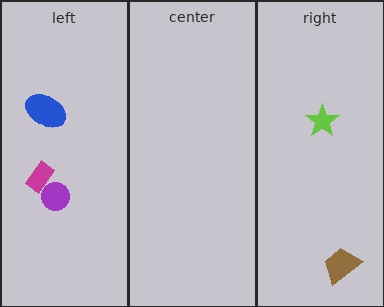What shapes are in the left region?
The magenta rectangle, the purple circle, the blue ellipse.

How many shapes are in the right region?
2.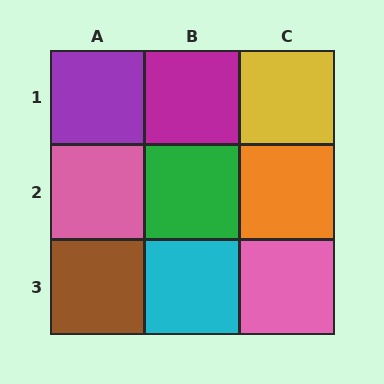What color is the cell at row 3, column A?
Brown.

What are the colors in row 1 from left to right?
Purple, magenta, yellow.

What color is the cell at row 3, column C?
Pink.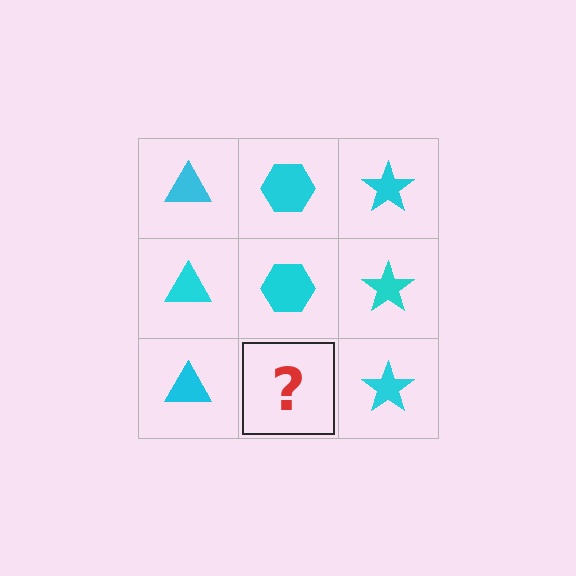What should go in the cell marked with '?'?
The missing cell should contain a cyan hexagon.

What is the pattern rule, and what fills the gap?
The rule is that each column has a consistent shape. The gap should be filled with a cyan hexagon.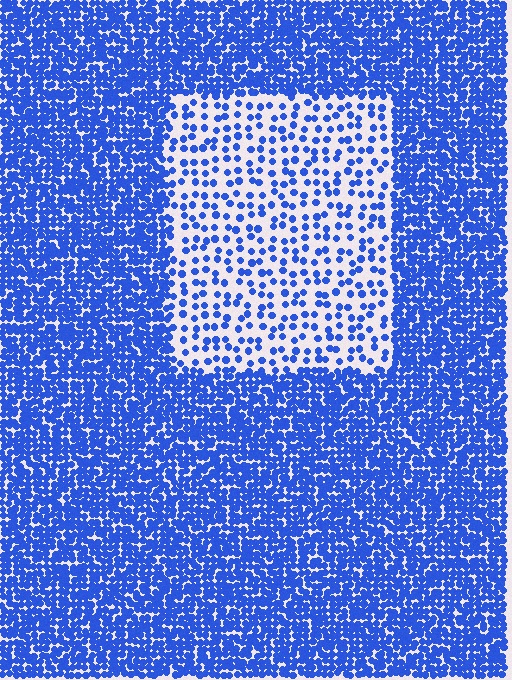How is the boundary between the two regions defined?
The boundary is defined by a change in element density (approximately 3.1x ratio). All elements are the same color, size, and shape.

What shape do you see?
I see a rectangle.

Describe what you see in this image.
The image contains small blue elements arranged at two different densities. A rectangle-shaped region is visible where the elements are less densely packed than the surrounding area.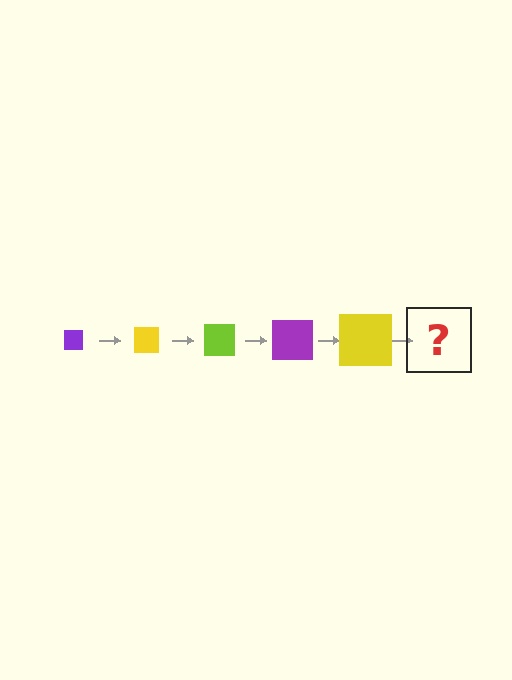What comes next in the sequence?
The next element should be a lime square, larger than the previous one.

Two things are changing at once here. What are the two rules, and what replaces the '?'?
The two rules are that the square grows larger each step and the color cycles through purple, yellow, and lime. The '?' should be a lime square, larger than the previous one.